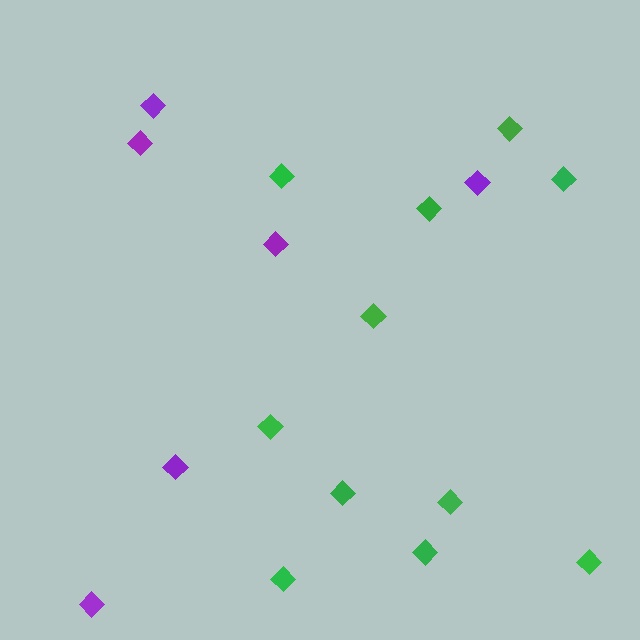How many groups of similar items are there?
There are 2 groups: one group of green diamonds (11) and one group of purple diamonds (6).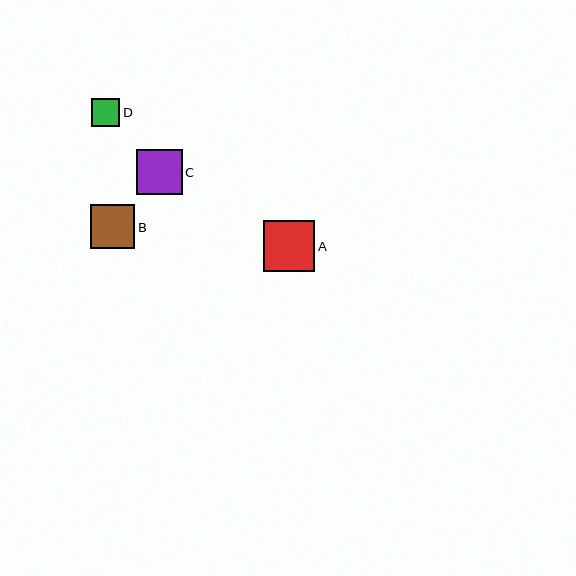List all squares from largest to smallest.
From largest to smallest: A, C, B, D.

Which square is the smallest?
Square D is the smallest with a size of approximately 28 pixels.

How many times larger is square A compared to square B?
Square A is approximately 1.2 times the size of square B.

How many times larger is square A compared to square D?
Square A is approximately 1.8 times the size of square D.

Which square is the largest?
Square A is the largest with a size of approximately 52 pixels.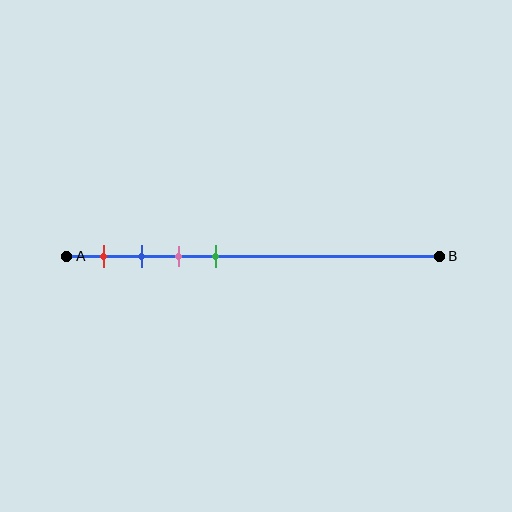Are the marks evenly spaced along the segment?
Yes, the marks are approximately evenly spaced.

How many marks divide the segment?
There are 4 marks dividing the segment.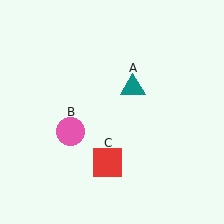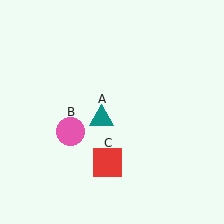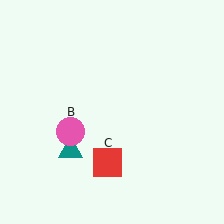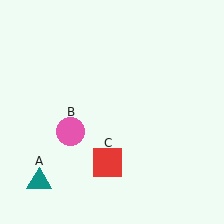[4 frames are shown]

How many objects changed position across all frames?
1 object changed position: teal triangle (object A).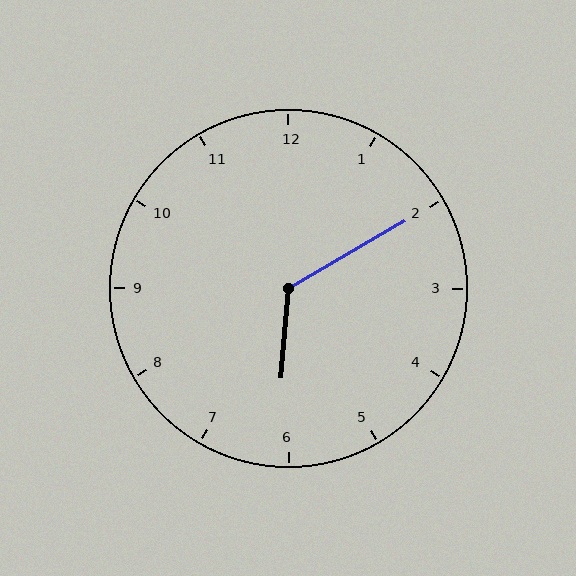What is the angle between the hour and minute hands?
Approximately 125 degrees.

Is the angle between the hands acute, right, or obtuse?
It is obtuse.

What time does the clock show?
6:10.